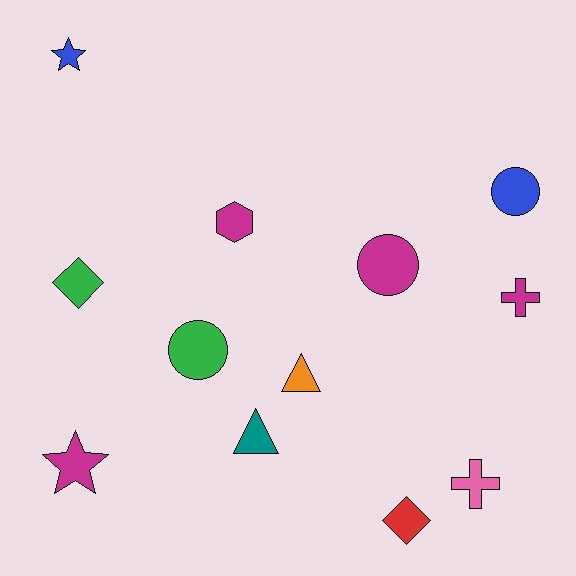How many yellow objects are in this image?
There are no yellow objects.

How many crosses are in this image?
There are 2 crosses.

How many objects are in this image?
There are 12 objects.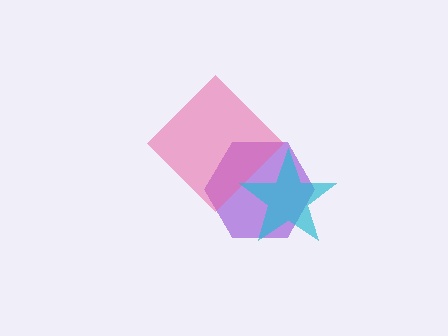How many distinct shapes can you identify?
There are 3 distinct shapes: a purple hexagon, a pink diamond, a cyan star.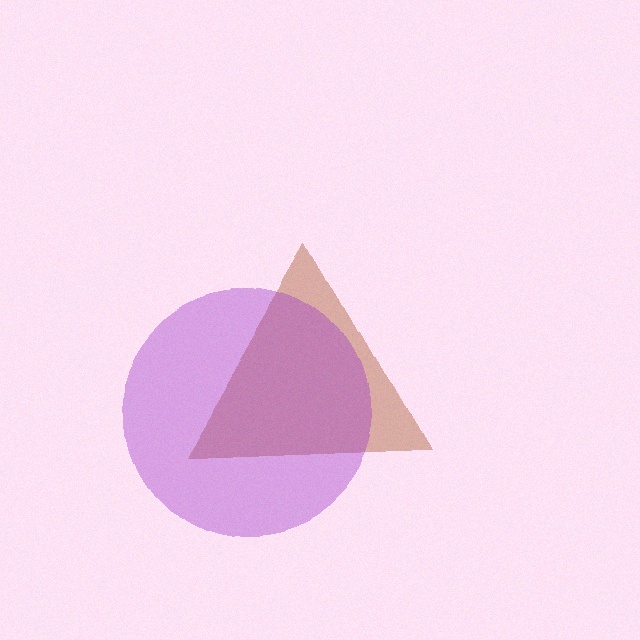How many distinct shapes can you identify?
There are 2 distinct shapes: a brown triangle, a purple circle.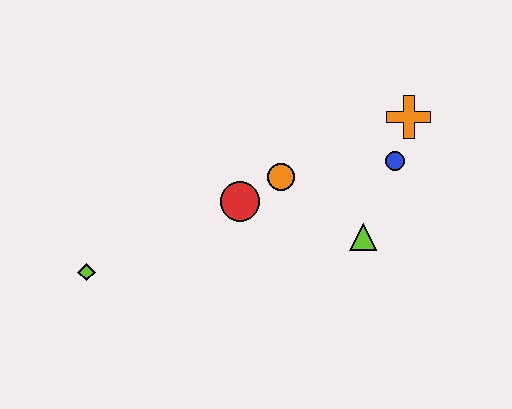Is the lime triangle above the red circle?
No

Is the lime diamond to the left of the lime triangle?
Yes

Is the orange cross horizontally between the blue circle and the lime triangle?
No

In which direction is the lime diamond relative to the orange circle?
The lime diamond is to the left of the orange circle.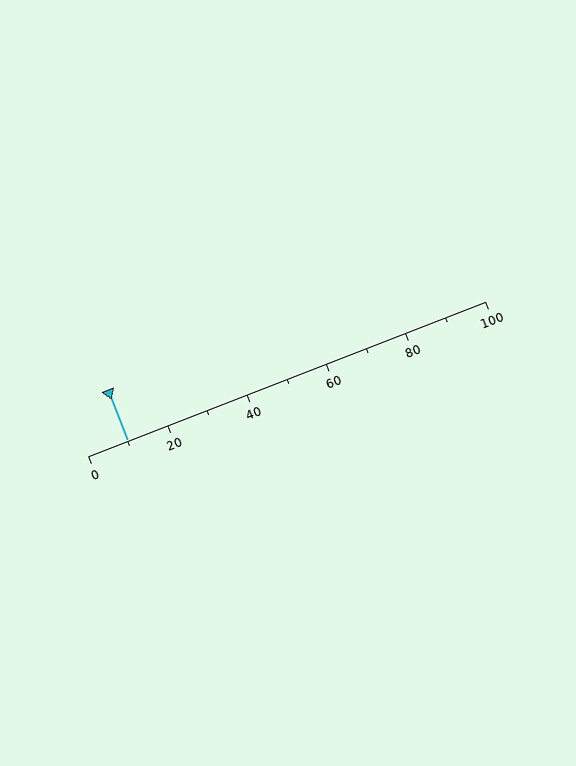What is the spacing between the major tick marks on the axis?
The major ticks are spaced 20 apart.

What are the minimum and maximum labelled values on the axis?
The axis runs from 0 to 100.